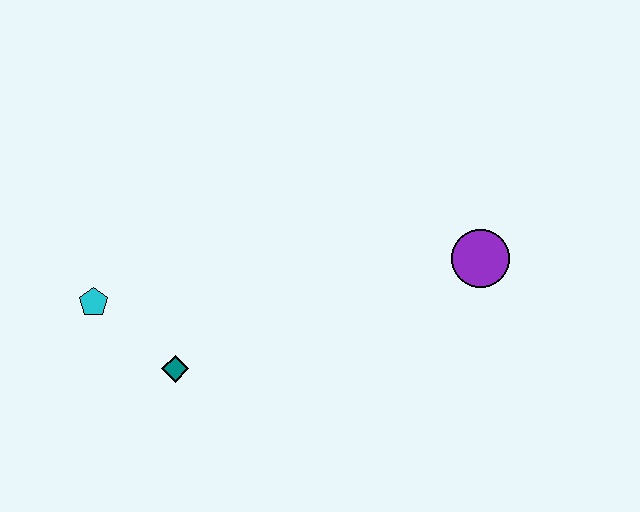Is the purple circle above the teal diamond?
Yes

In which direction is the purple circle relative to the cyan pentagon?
The purple circle is to the right of the cyan pentagon.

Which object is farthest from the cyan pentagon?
The purple circle is farthest from the cyan pentagon.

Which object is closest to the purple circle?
The teal diamond is closest to the purple circle.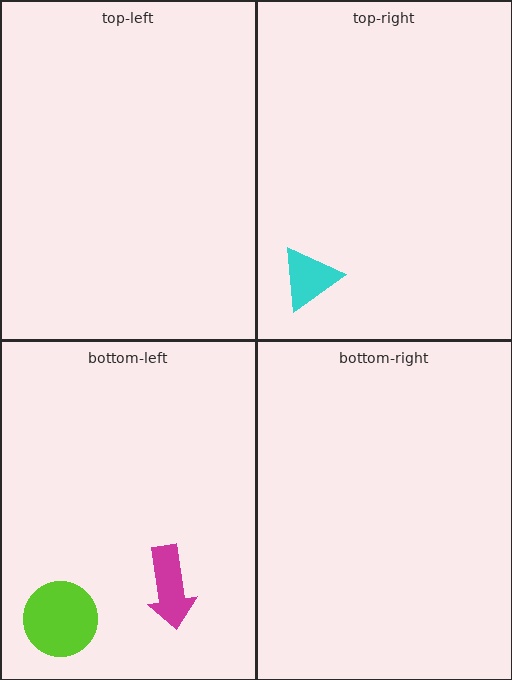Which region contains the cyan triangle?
The top-right region.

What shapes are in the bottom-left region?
The lime circle, the magenta arrow.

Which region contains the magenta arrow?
The bottom-left region.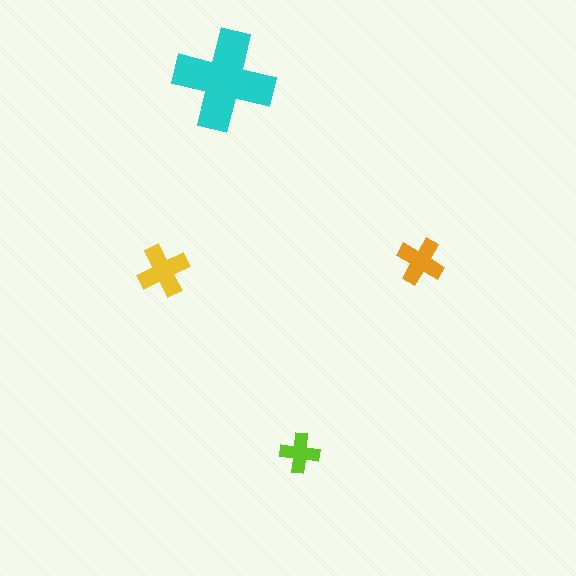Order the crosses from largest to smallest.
the cyan one, the yellow one, the orange one, the lime one.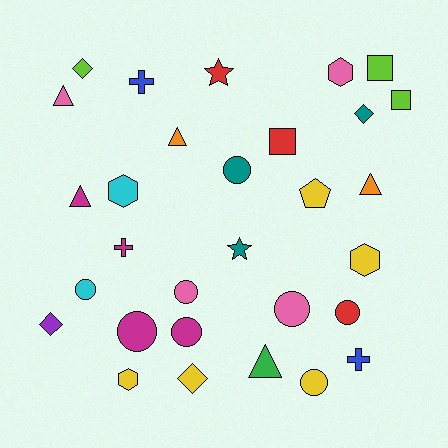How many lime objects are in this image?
There are 3 lime objects.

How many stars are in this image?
There are 2 stars.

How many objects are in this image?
There are 30 objects.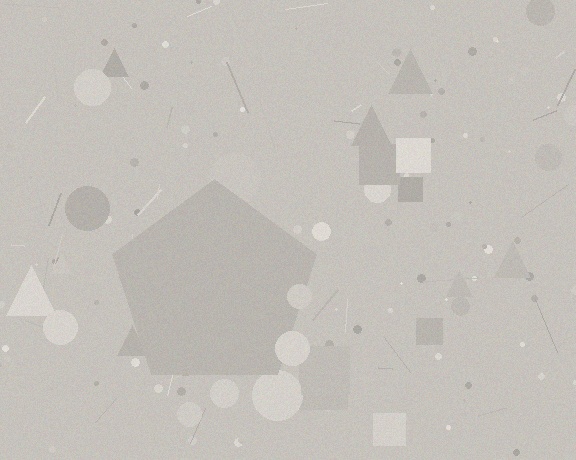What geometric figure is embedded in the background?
A pentagon is embedded in the background.